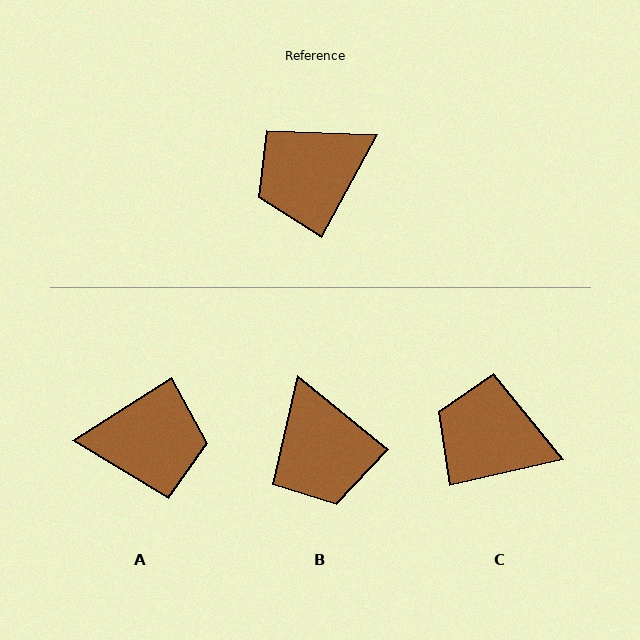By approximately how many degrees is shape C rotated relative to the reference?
Approximately 49 degrees clockwise.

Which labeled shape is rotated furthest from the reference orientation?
A, about 151 degrees away.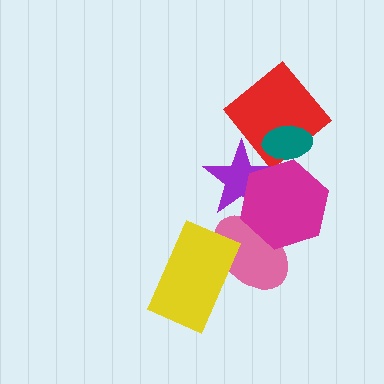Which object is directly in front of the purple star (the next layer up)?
The pink ellipse is directly in front of the purple star.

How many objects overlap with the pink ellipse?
3 objects overlap with the pink ellipse.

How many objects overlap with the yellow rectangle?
1 object overlaps with the yellow rectangle.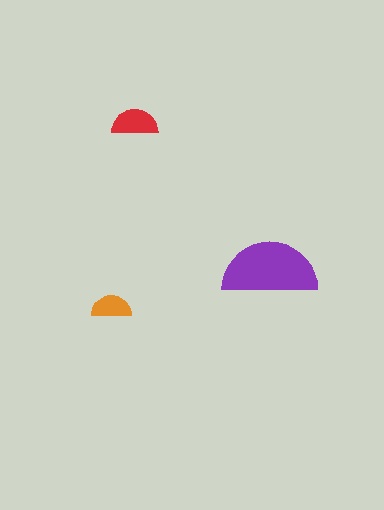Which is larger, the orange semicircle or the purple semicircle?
The purple one.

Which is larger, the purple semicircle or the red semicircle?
The purple one.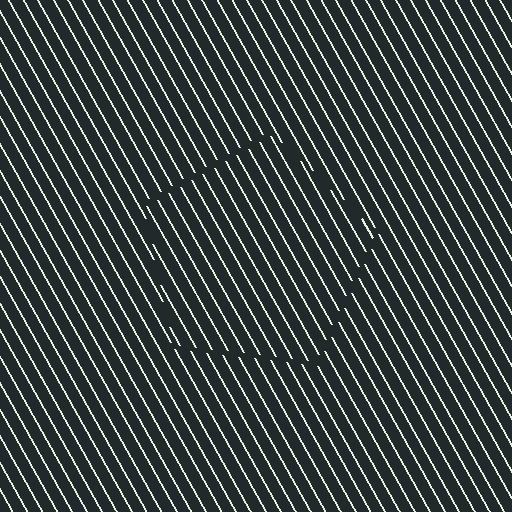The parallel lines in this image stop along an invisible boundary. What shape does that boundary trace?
An illusory pentagon. The interior of the shape contains the same grating, shifted by half a period — the contour is defined by the phase discontinuity where line-ends from the inner and outer gratings abut.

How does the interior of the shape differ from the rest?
The interior of the shape contains the same grating, shifted by half a period — the contour is defined by the phase discontinuity where line-ends from the inner and outer gratings abut.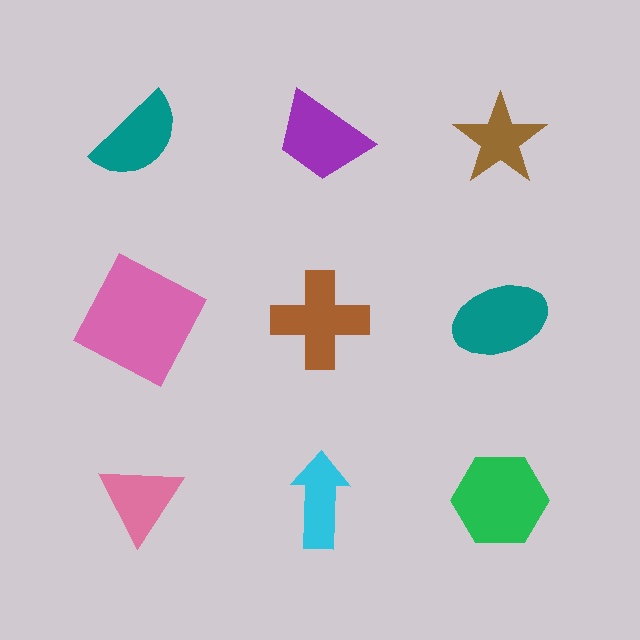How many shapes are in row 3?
3 shapes.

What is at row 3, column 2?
A cyan arrow.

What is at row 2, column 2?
A brown cross.